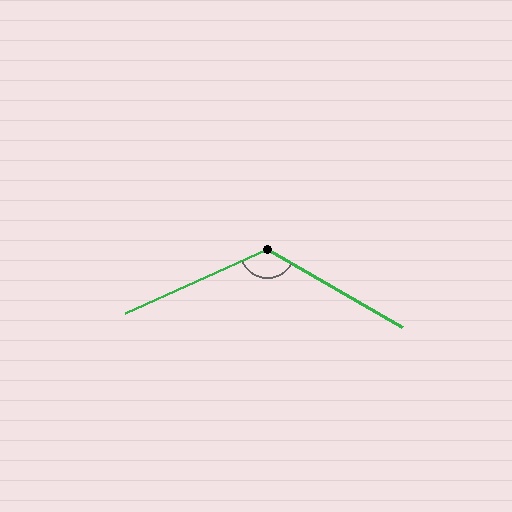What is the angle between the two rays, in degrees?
Approximately 126 degrees.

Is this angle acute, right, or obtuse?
It is obtuse.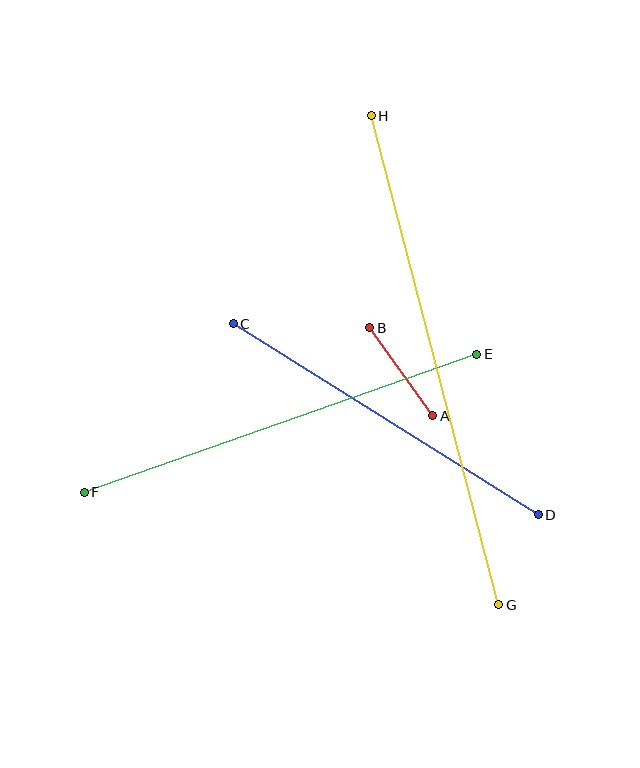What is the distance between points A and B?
The distance is approximately 108 pixels.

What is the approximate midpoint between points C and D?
The midpoint is at approximately (386, 419) pixels.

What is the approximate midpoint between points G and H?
The midpoint is at approximately (435, 360) pixels.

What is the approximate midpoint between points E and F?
The midpoint is at approximately (281, 423) pixels.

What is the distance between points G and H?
The distance is approximately 506 pixels.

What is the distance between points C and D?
The distance is approximately 360 pixels.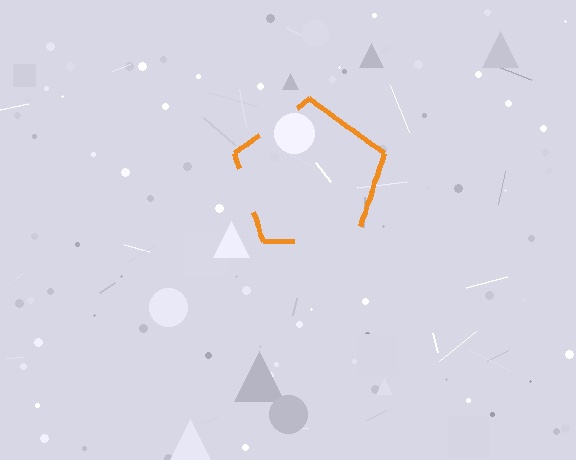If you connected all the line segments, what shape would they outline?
They would outline a pentagon.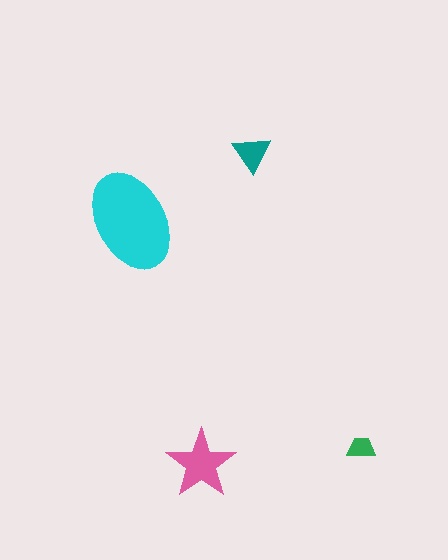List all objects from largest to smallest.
The cyan ellipse, the pink star, the teal triangle, the green trapezoid.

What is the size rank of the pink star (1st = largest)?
2nd.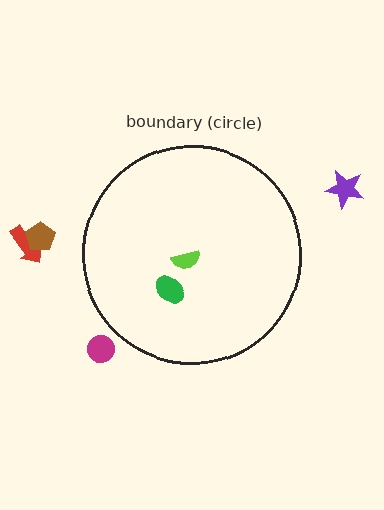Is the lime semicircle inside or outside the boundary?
Inside.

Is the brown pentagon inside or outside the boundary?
Outside.